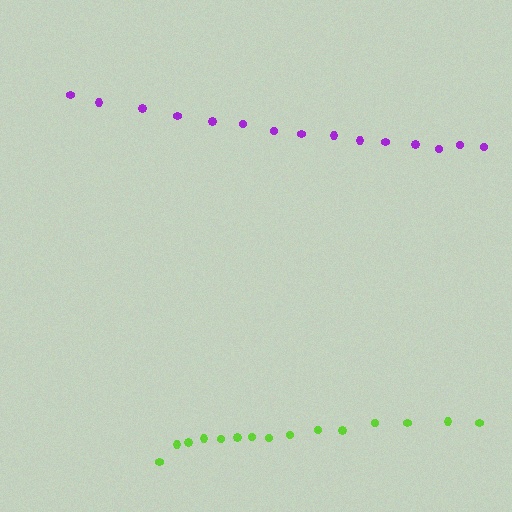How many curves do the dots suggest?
There are 2 distinct paths.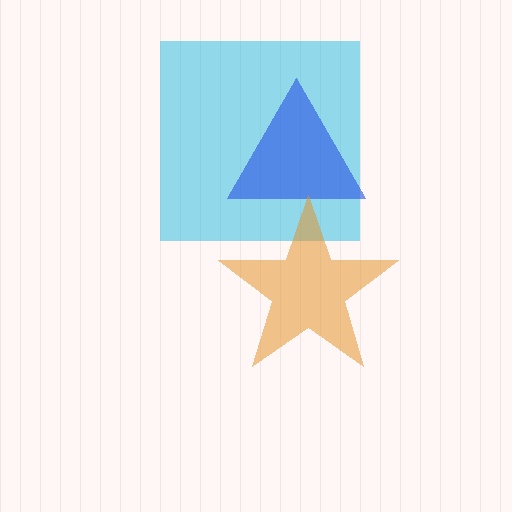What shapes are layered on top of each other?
The layered shapes are: a cyan square, a blue triangle, an orange star.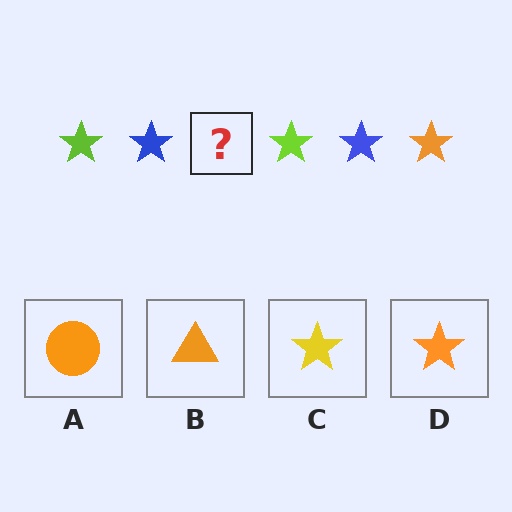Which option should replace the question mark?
Option D.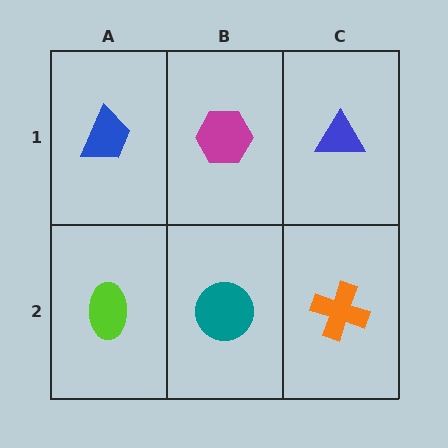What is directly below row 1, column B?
A teal circle.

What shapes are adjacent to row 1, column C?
An orange cross (row 2, column C), a magenta hexagon (row 1, column B).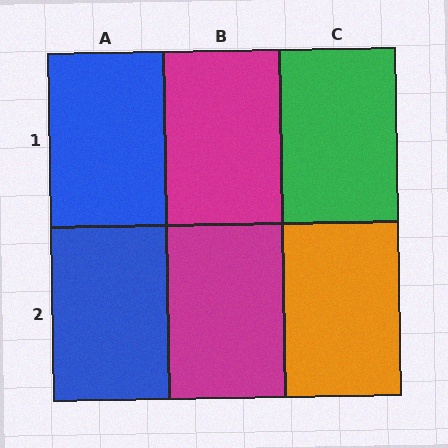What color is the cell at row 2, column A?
Blue.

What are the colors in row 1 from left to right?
Blue, magenta, green.